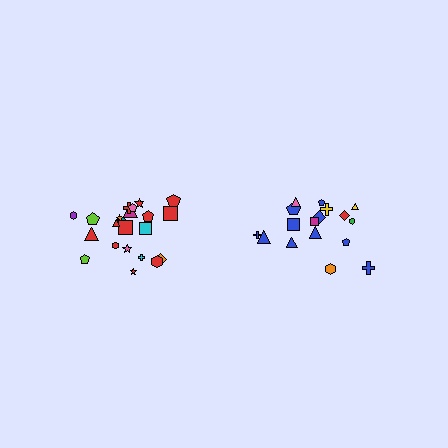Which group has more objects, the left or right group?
The left group.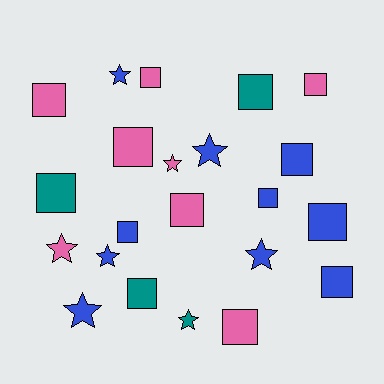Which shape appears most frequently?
Square, with 14 objects.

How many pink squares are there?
There are 6 pink squares.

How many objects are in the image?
There are 22 objects.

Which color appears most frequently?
Blue, with 10 objects.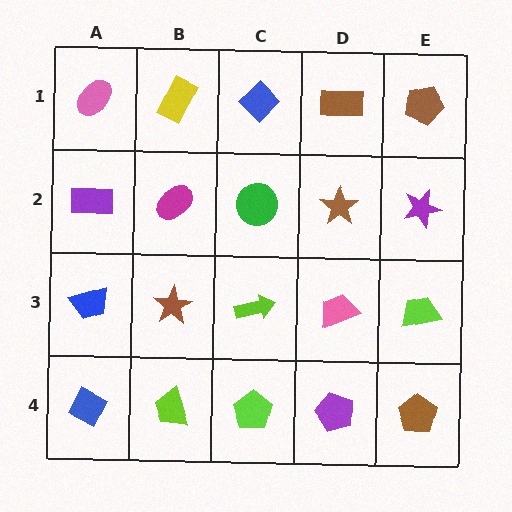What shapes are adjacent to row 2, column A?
A pink ellipse (row 1, column A), a blue trapezoid (row 3, column A), a magenta ellipse (row 2, column B).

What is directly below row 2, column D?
A pink trapezoid.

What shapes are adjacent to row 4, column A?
A blue trapezoid (row 3, column A), a lime trapezoid (row 4, column B).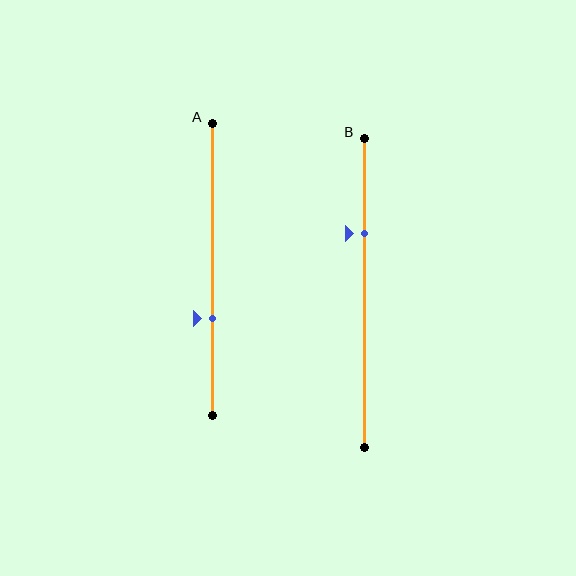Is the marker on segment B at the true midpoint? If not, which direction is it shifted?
No, the marker on segment B is shifted upward by about 19% of the segment length.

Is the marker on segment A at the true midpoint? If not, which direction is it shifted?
No, the marker on segment A is shifted downward by about 17% of the segment length.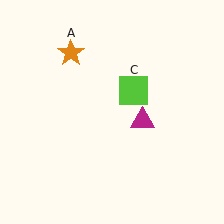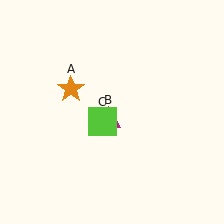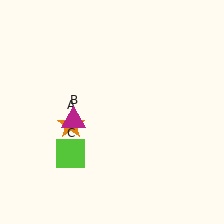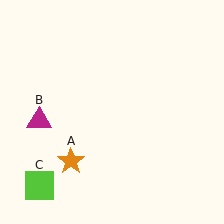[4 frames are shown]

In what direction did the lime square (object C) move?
The lime square (object C) moved down and to the left.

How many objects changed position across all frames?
3 objects changed position: orange star (object A), magenta triangle (object B), lime square (object C).